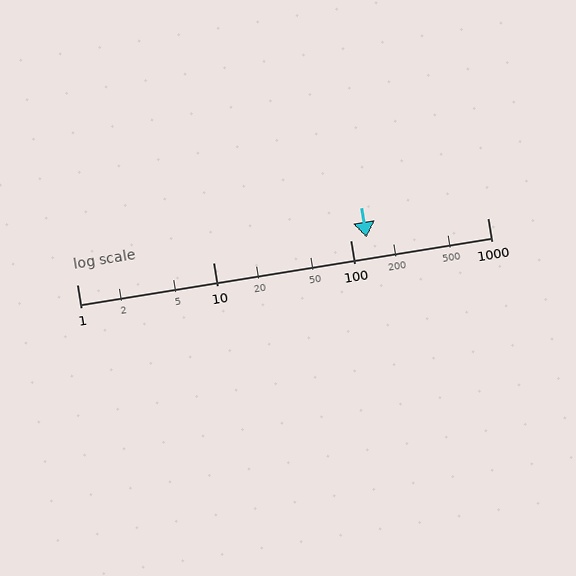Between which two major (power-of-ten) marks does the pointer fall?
The pointer is between 100 and 1000.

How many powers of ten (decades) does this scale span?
The scale spans 3 decades, from 1 to 1000.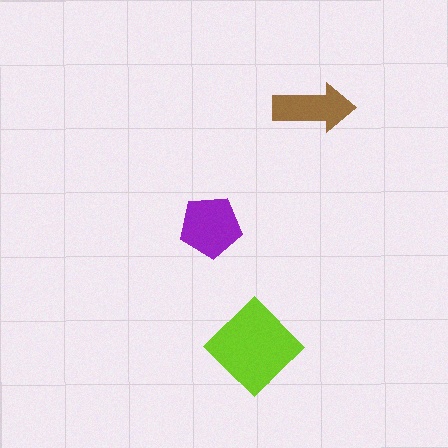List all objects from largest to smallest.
The lime diamond, the purple pentagon, the brown arrow.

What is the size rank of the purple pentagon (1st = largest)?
2nd.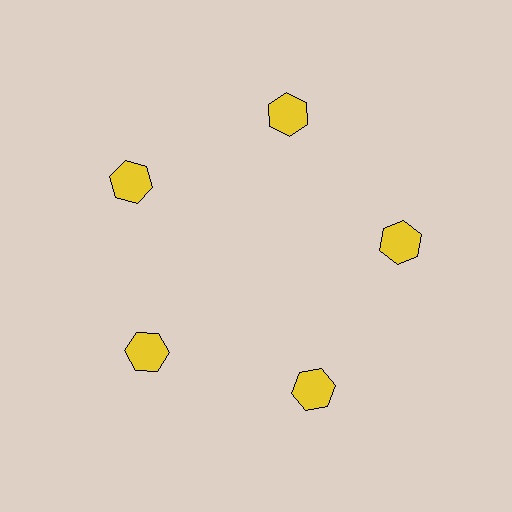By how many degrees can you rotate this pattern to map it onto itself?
The pattern maps onto itself every 72 degrees of rotation.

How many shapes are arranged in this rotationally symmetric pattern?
There are 5 shapes, arranged in 5 groups of 1.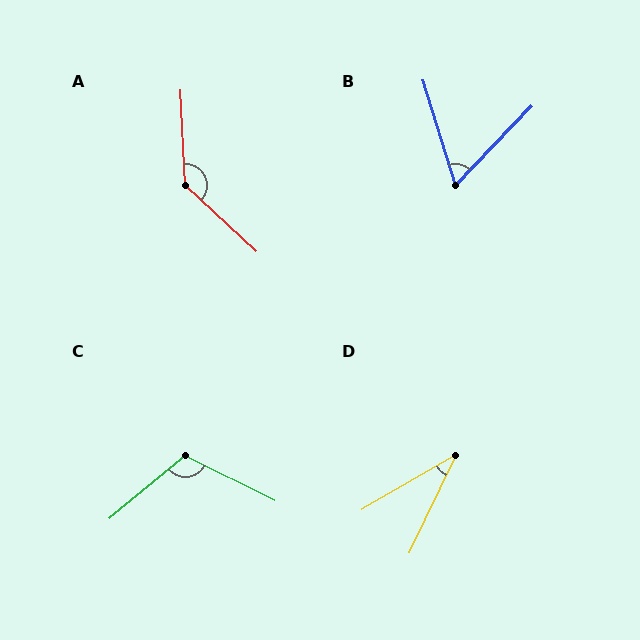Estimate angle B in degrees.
Approximately 61 degrees.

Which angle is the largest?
A, at approximately 136 degrees.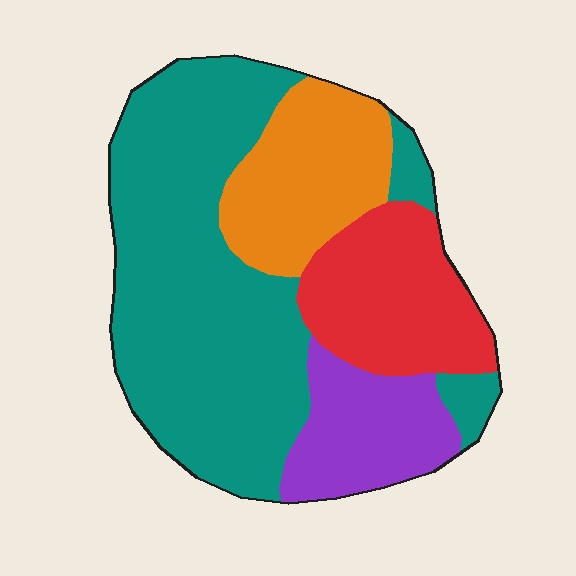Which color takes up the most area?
Teal, at roughly 50%.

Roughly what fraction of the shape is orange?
Orange takes up about one sixth (1/6) of the shape.